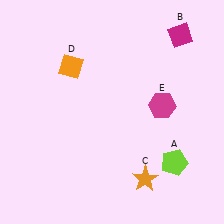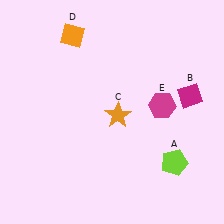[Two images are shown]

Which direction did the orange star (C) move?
The orange star (C) moved up.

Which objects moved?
The objects that moved are: the magenta diamond (B), the orange star (C), the orange diamond (D).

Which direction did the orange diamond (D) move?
The orange diamond (D) moved up.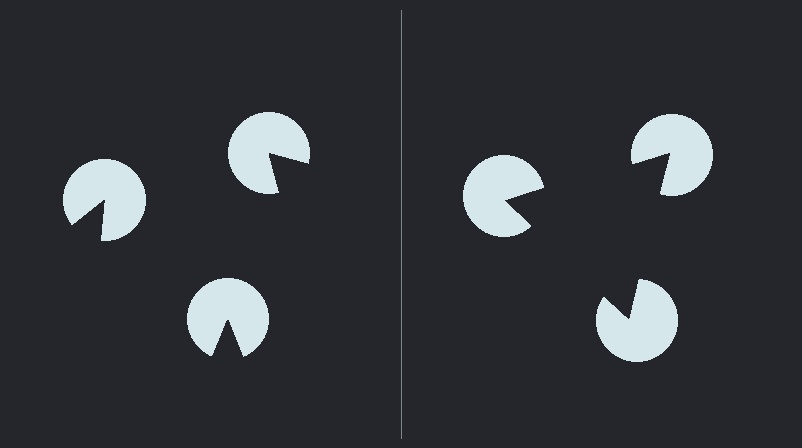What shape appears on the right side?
An illusory triangle.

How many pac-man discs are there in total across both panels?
6 — 3 on each side.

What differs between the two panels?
The pac-man discs are positioned identically on both sides; only the wedge orientations differ. On the right they align to a triangle; on the left they are misaligned.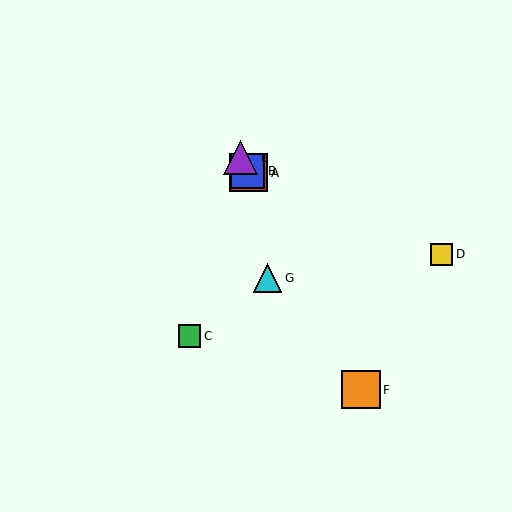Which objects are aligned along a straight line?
Objects A, B, E, F are aligned along a straight line.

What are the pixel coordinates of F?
Object F is at (361, 390).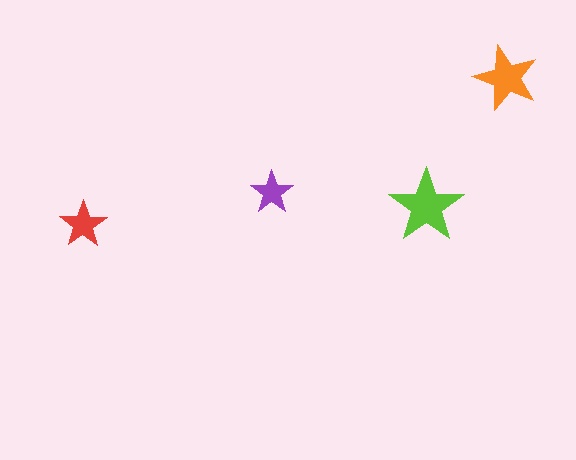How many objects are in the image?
There are 4 objects in the image.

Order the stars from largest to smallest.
the lime one, the orange one, the red one, the purple one.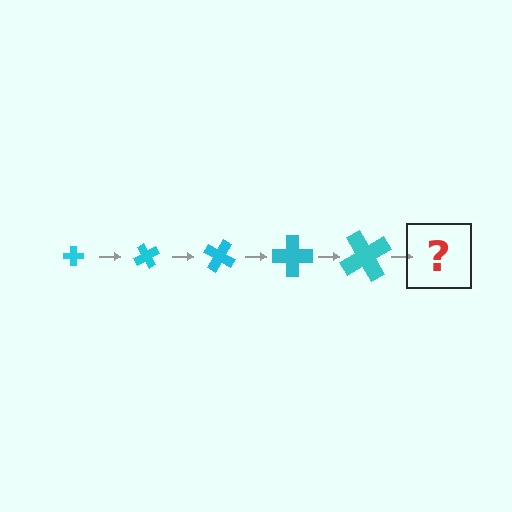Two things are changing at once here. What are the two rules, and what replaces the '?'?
The two rules are that the cross grows larger each step and it rotates 60 degrees each step. The '?' should be a cross, larger than the previous one and rotated 300 degrees from the start.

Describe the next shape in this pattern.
It should be a cross, larger than the previous one and rotated 300 degrees from the start.